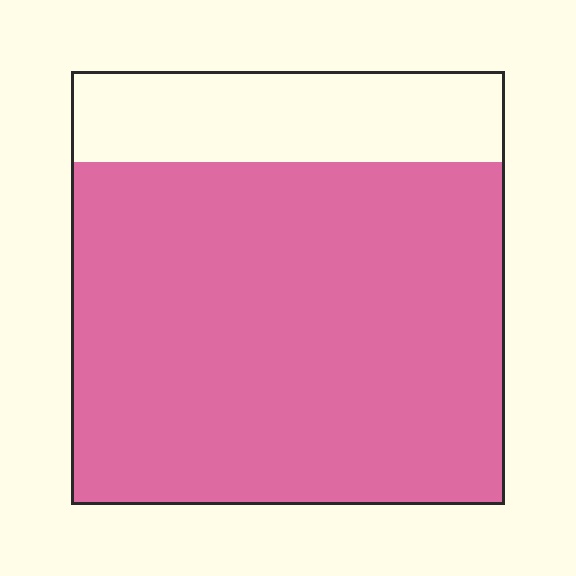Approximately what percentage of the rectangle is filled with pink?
Approximately 80%.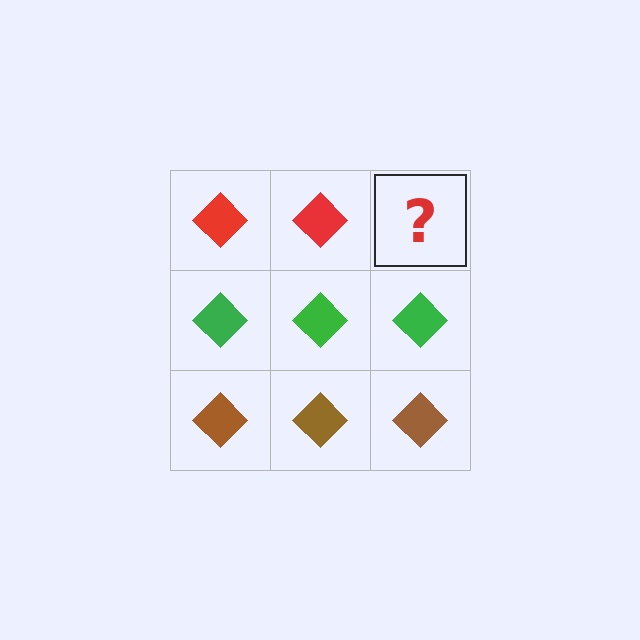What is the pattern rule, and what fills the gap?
The rule is that each row has a consistent color. The gap should be filled with a red diamond.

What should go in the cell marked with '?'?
The missing cell should contain a red diamond.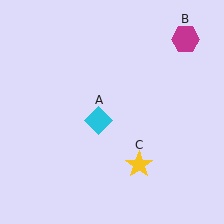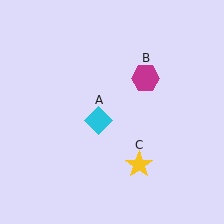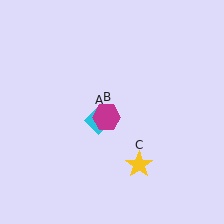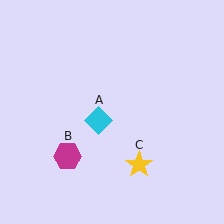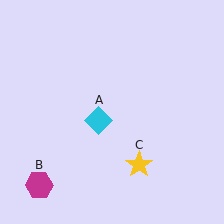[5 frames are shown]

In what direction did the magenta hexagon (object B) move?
The magenta hexagon (object B) moved down and to the left.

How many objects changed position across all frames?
1 object changed position: magenta hexagon (object B).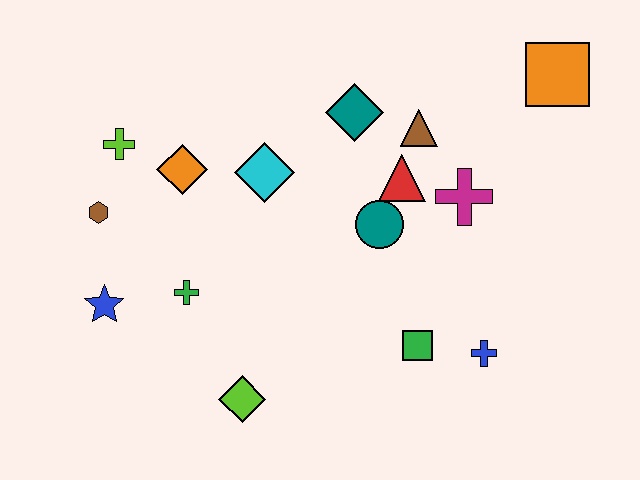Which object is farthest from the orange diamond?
The orange square is farthest from the orange diamond.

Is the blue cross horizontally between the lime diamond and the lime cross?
No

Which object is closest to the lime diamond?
The green cross is closest to the lime diamond.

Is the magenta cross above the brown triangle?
No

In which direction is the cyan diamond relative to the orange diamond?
The cyan diamond is to the right of the orange diamond.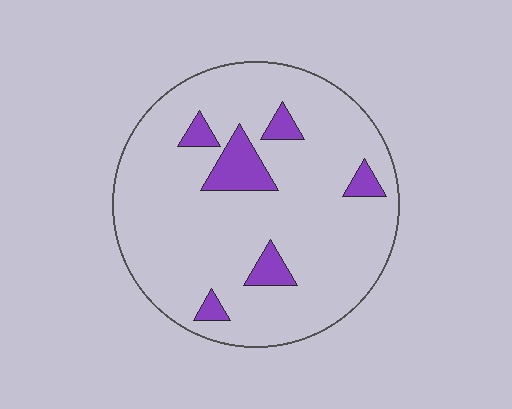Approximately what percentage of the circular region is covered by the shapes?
Approximately 10%.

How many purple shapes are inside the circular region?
6.